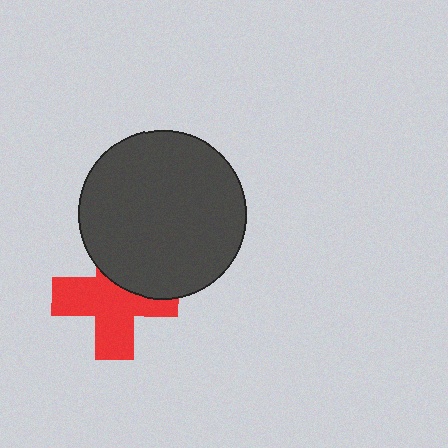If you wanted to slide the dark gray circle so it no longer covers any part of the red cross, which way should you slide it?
Slide it up — that is the most direct way to separate the two shapes.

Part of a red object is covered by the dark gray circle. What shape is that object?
It is a cross.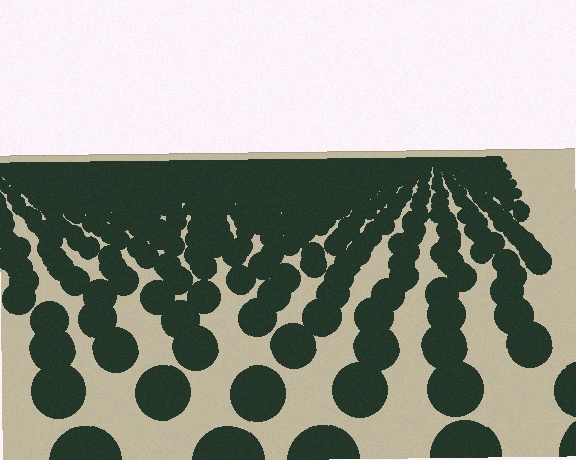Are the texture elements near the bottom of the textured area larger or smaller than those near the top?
Larger. Near the bottom, elements are closer to the viewer and appear at a bigger on-screen size.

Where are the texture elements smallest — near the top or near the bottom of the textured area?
Near the top.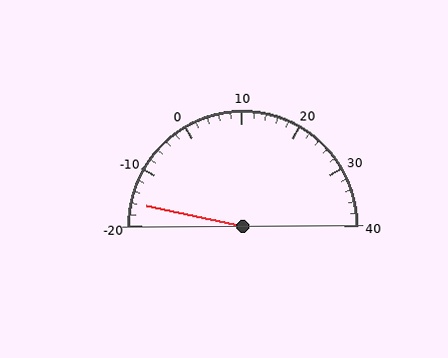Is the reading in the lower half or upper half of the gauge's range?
The reading is in the lower half of the range (-20 to 40).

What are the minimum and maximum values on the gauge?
The gauge ranges from -20 to 40.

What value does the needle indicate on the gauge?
The needle indicates approximately -16.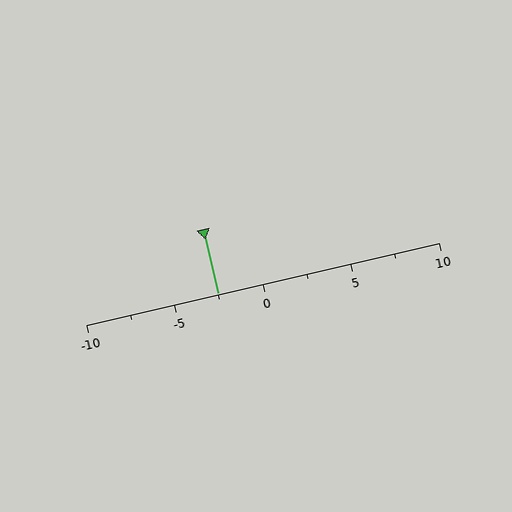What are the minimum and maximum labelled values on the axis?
The axis runs from -10 to 10.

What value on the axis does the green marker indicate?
The marker indicates approximately -2.5.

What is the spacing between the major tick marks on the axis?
The major ticks are spaced 5 apart.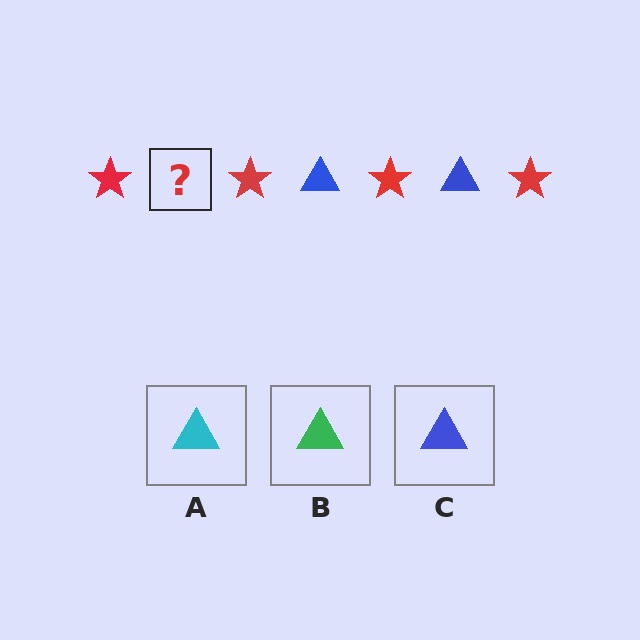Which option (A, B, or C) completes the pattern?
C.